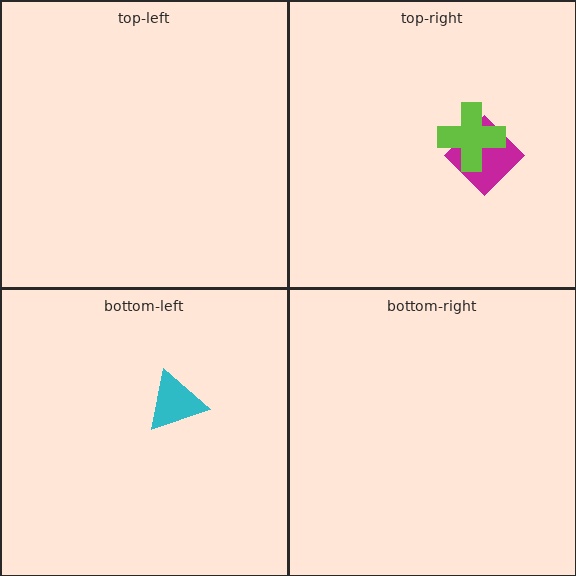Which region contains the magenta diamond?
The top-right region.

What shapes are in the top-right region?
The magenta diamond, the lime cross.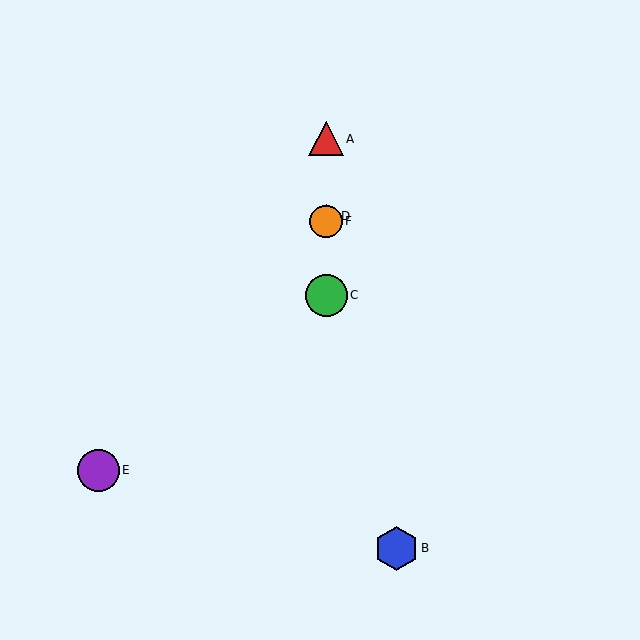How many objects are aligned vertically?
4 objects (A, C, D, F) are aligned vertically.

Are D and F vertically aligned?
Yes, both are at x≈326.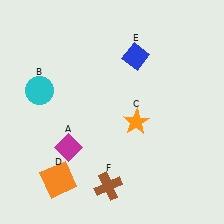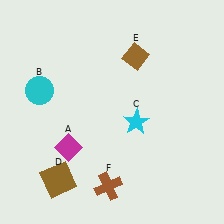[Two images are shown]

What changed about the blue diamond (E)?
In Image 1, E is blue. In Image 2, it changed to brown.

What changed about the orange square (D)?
In Image 1, D is orange. In Image 2, it changed to brown.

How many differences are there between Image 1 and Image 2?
There are 3 differences between the two images.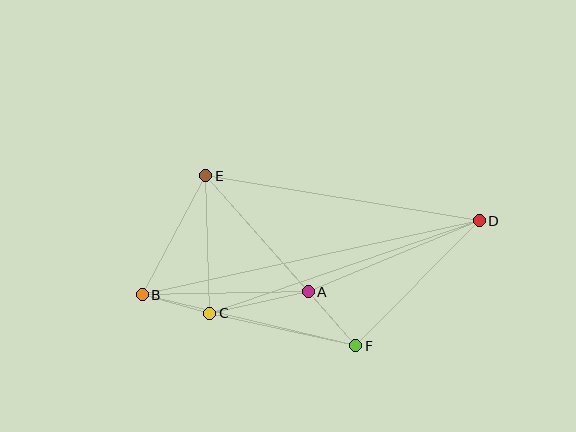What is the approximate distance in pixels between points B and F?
The distance between B and F is approximately 220 pixels.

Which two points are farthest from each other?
Points B and D are farthest from each other.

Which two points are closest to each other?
Points B and C are closest to each other.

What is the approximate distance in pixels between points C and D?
The distance between C and D is approximately 285 pixels.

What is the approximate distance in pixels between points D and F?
The distance between D and F is approximately 176 pixels.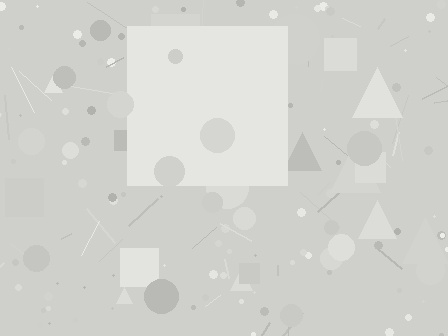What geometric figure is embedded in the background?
A square is embedded in the background.